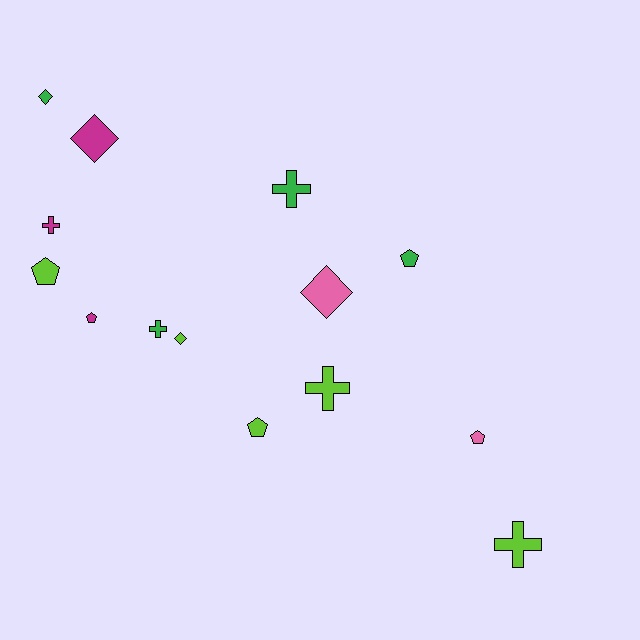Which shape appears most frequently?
Cross, with 5 objects.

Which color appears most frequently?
Lime, with 5 objects.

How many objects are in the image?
There are 14 objects.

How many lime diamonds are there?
There is 1 lime diamond.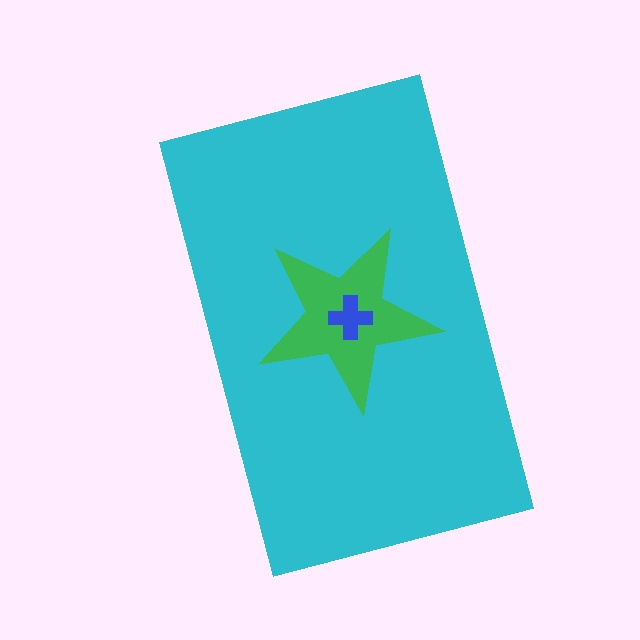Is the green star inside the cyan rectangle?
Yes.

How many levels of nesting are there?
3.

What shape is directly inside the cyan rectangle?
The green star.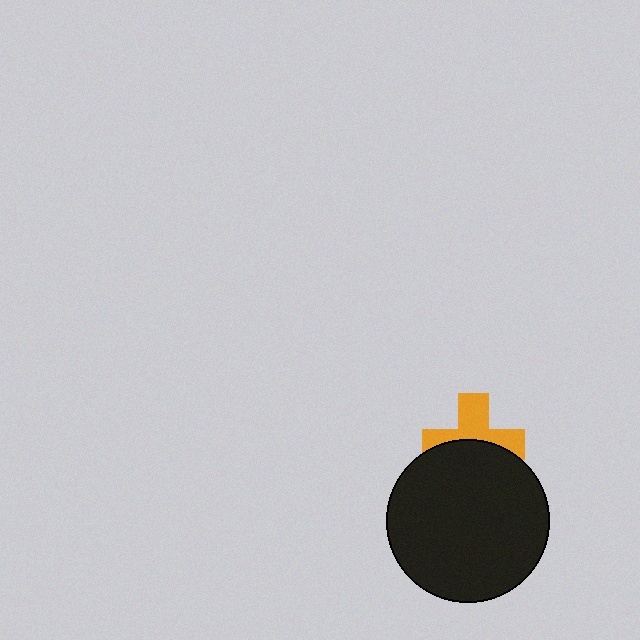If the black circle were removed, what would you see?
You would see the complete orange cross.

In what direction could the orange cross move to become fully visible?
The orange cross could move up. That would shift it out from behind the black circle entirely.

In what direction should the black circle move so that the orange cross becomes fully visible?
The black circle should move down. That is the shortest direction to clear the overlap and leave the orange cross fully visible.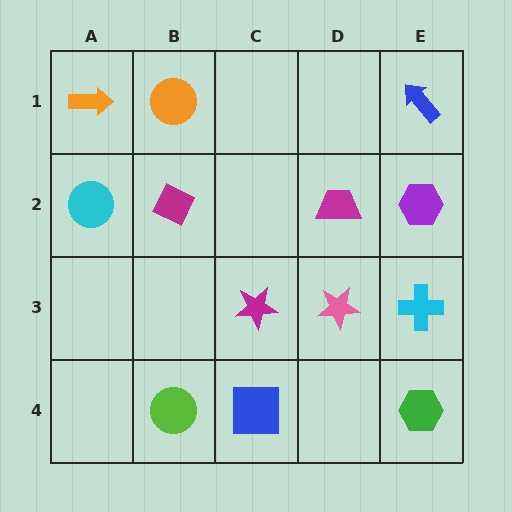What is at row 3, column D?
A pink star.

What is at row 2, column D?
A magenta trapezoid.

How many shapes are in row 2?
4 shapes.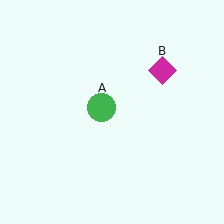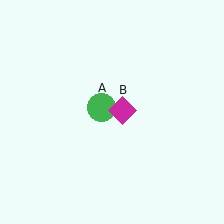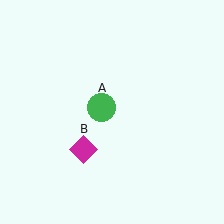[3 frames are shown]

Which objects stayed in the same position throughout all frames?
Green circle (object A) remained stationary.